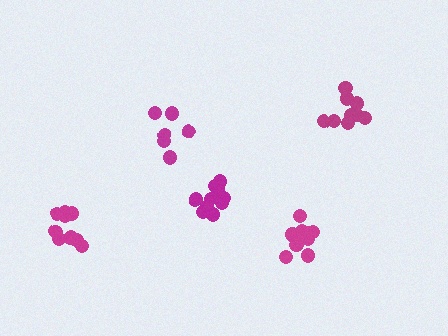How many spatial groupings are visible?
There are 5 spatial groupings.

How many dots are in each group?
Group 1: 10 dots, Group 2: 12 dots, Group 3: 6 dots, Group 4: 10 dots, Group 5: 9 dots (47 total).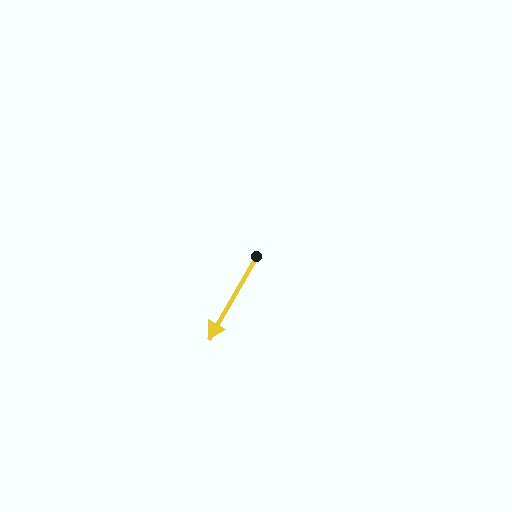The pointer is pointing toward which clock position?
Roughly 7 o'clock.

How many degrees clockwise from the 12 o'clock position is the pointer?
Approximately 210 degrees.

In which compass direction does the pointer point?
Southwest.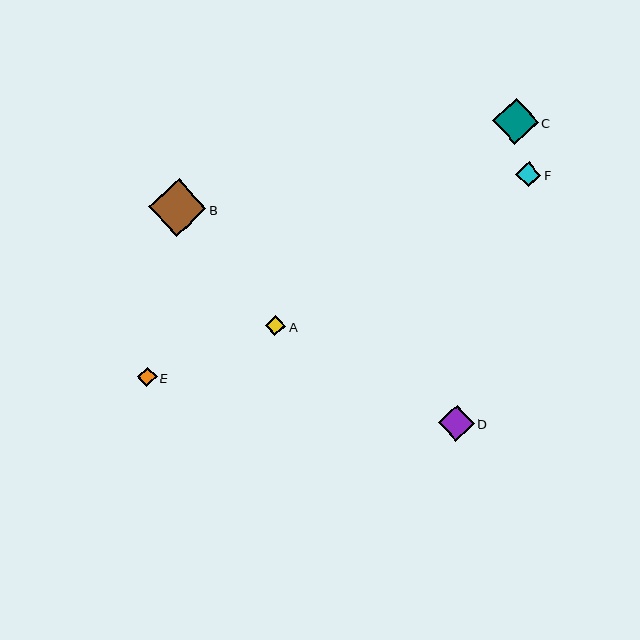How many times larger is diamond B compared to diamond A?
Diamond B is approximately 2.9 times the size of diamond A.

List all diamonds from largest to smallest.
From largest to smallest: B, C, D, F, A, E.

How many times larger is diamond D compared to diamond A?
Diamond D is approximately 1.8 times the size of diamond A.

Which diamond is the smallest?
Diamond E is the smallest with a size of approximately 19 pixels.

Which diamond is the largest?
Diamond B is the largest with a size of approximately 58 pixels.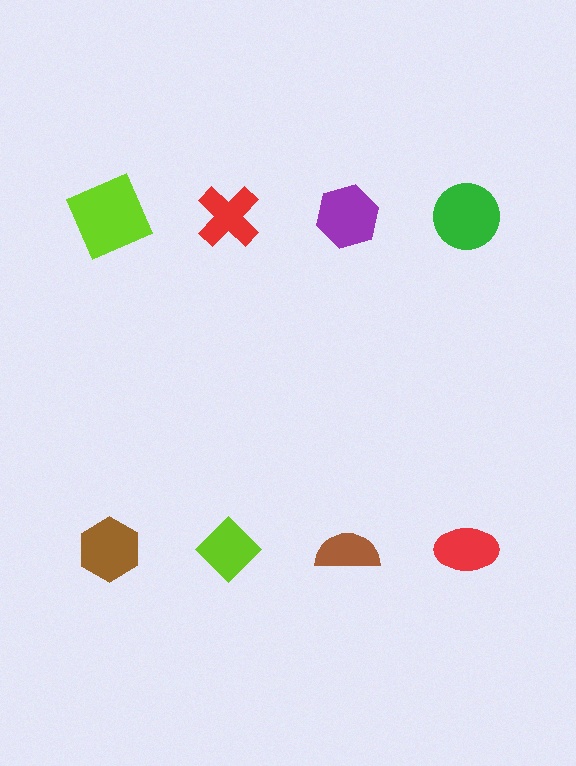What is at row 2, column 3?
A brown semicircle.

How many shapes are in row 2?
4 shapes.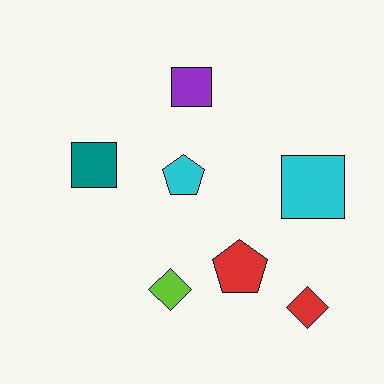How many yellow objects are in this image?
There are no yellow objects.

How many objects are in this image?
There are 7 objects.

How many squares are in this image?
There are 3 squares.